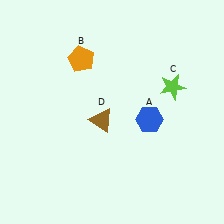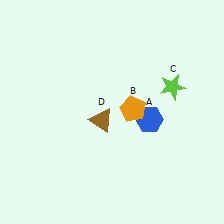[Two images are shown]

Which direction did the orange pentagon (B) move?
The orange pentagon (B) moved right.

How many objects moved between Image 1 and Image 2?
1 object moved between the two images.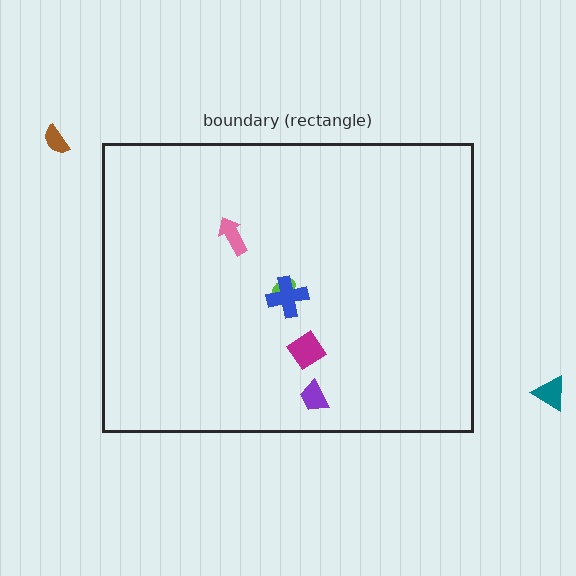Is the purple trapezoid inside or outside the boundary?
Inside.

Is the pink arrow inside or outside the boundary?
Inside.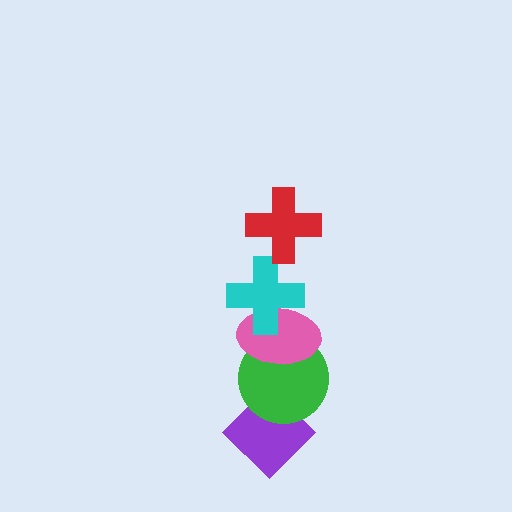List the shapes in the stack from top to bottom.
From top to bottom: the red cross, the cyan cross, the pink ellipse, the green circle, the purple diamond.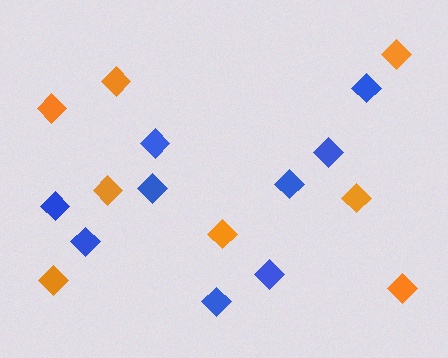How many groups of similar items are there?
There are 2 groups: one group of blue diamonds (9) and one group of orange diamonds (8).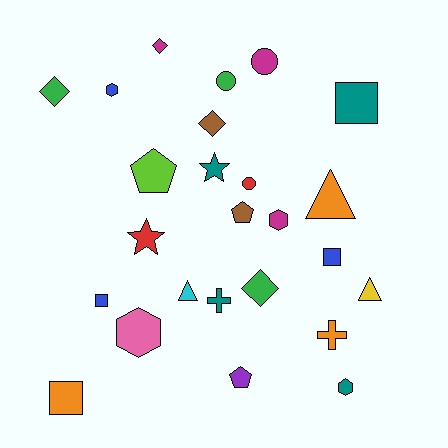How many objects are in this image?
There are 25 objects.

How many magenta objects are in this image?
There are 3 magenta objects.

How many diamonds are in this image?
There are 4 diamonds.